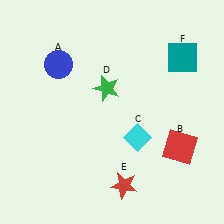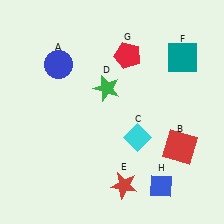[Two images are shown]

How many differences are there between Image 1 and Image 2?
There are 2 differences between the two images.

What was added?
A red pentagon (G), a blue diamond (H) were added in Image 2.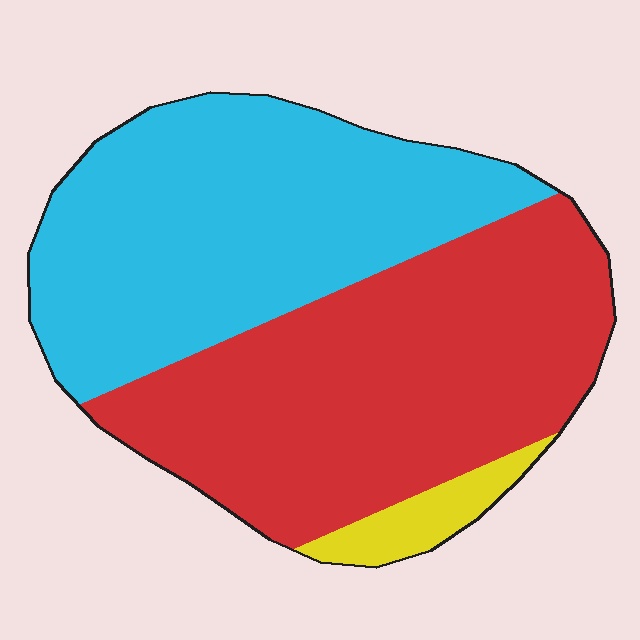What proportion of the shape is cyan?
Cyan covers roughly 45% of the shape.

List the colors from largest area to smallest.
From largest to smallest: red, cyan, yellow.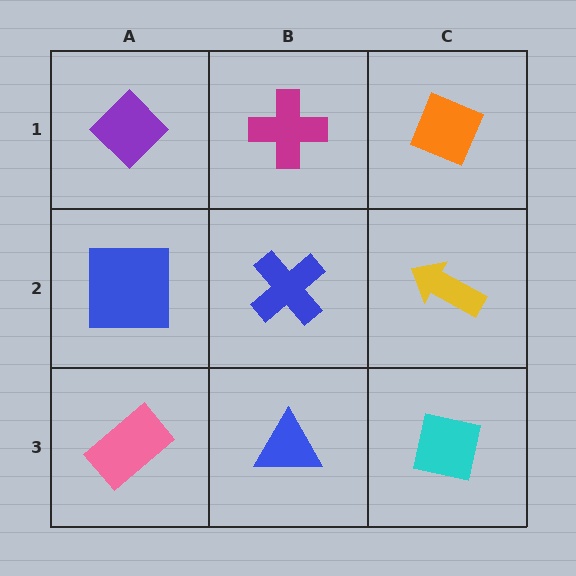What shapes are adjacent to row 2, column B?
A magenta cross (row 1, column B), a blue triangle (row 3, column B), a blue square (row 2, column A), a yellow arrow (row 2, column C).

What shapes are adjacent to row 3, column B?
A blue cross (row 2, column B), a pink rectangle (row 3, column A), a cyan square (row 3, column C).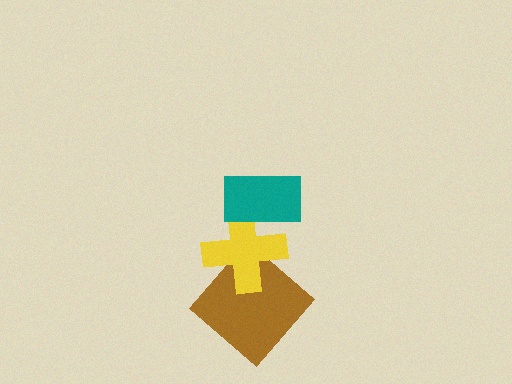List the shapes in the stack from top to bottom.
From top to bottom: the teal rectangle, the yellow cross, the brown diamond.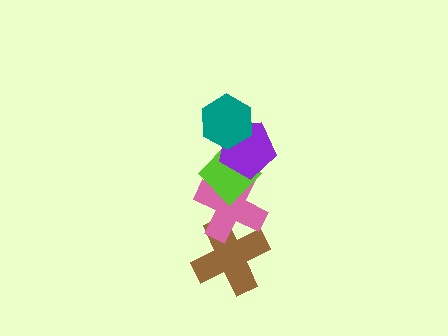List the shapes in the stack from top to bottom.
From top to bottom: the teal hexagon, the purple pentagon, the lime diamond, the pink cross, the brown cross.